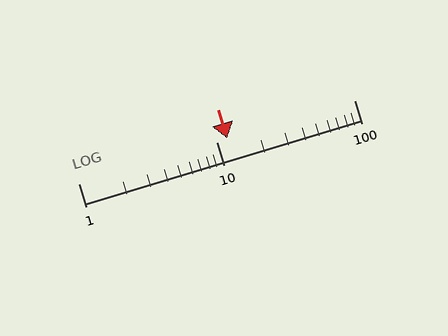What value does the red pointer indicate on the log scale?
The pointer indicates approximately 12.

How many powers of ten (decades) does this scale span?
The scale spans 2 decades, from 1 to 100.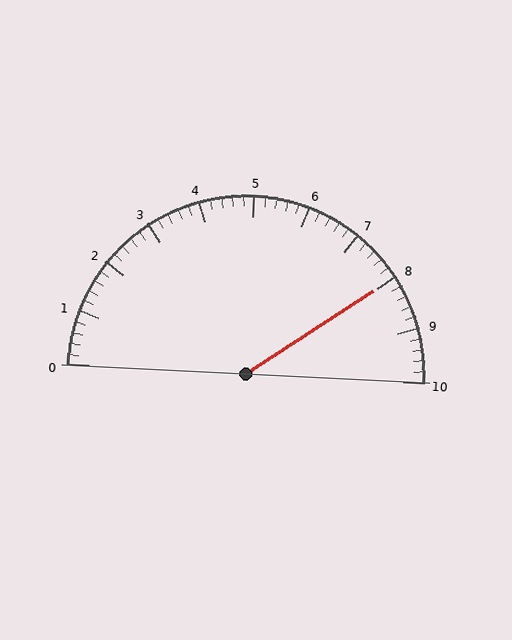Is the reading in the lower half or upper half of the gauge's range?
The reading is in the upper half of the range (0 to 10).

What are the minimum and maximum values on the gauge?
The gauge ranges from 0 to 10.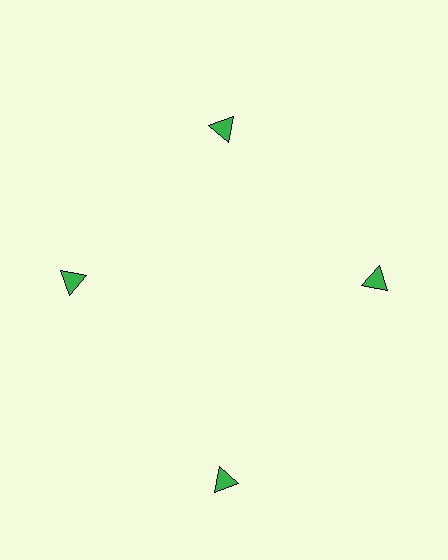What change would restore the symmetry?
The symmetry would be restored by moving it inward, back onto the ring so that all 4 triangles sit at equal angles and equal distance from the center.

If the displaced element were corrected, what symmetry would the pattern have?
It would have 4-fold rotational symmetry — the pattern would map onto itself every 90 degrees.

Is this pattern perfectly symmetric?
No. The 4 green triangles are arranged in a ring, but one element near the 6 o'clock position is pushed outward from the center, breaking the 4-fold rotational symmetry.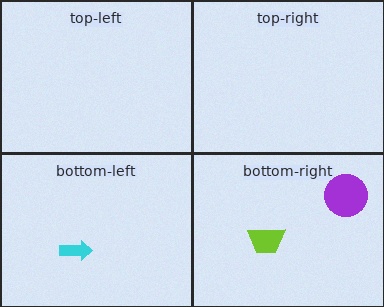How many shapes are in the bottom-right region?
2.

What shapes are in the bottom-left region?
The cyan arrow.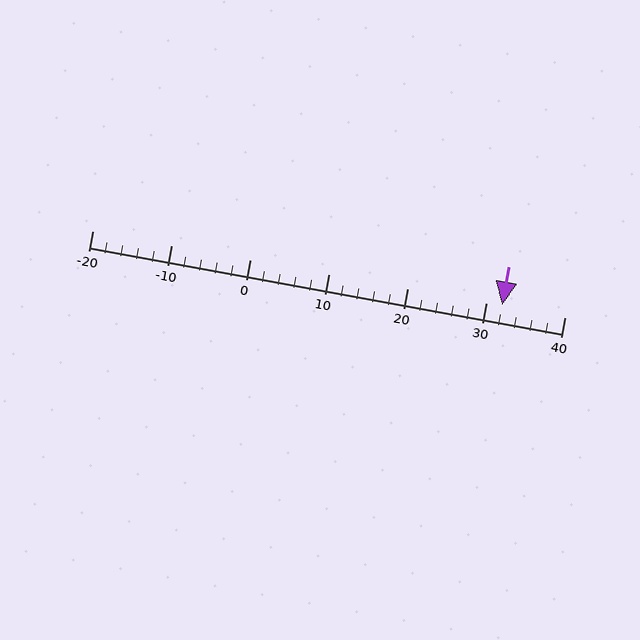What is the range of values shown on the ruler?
The ruler shows values from -20 to 40.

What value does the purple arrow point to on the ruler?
The purple arrow points to approximately 32.